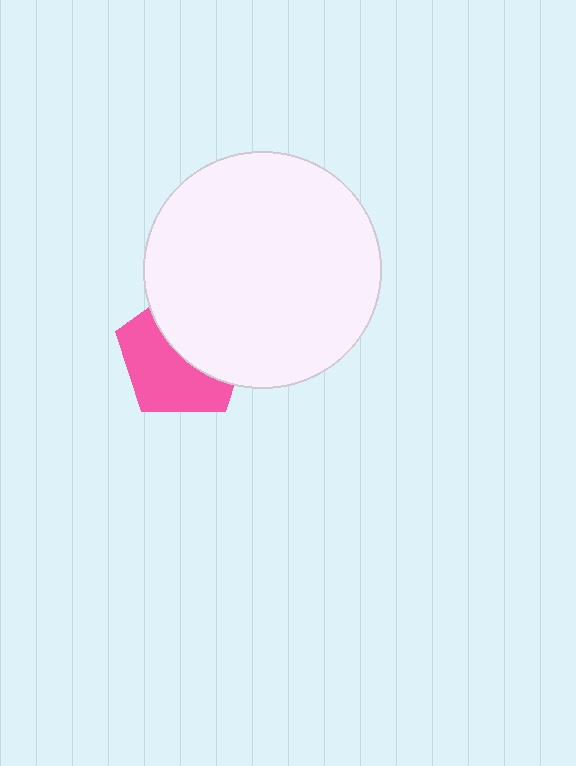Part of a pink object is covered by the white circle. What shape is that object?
It is a pentagon.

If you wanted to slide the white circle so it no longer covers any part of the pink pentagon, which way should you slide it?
Slide it toward the upper-right — that is the most direct way to separate the two shapes.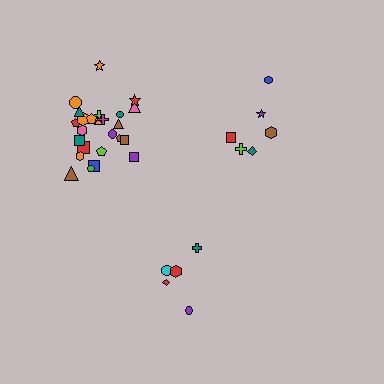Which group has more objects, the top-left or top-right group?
The top-left group.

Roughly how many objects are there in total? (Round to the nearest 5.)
Roughly 35 objects in total.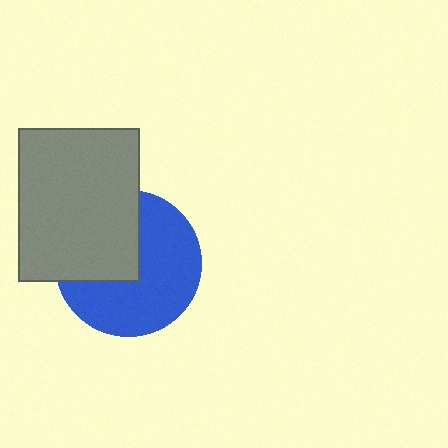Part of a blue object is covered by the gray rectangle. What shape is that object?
It is a circle.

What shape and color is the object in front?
The object in front is a gray rectangle.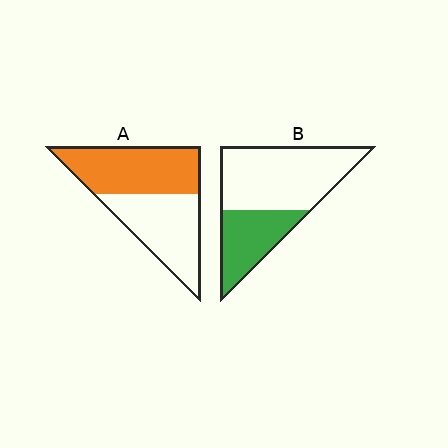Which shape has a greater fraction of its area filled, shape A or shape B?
Shape A.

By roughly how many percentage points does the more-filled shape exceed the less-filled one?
By roughly 15 percentage points (A over B).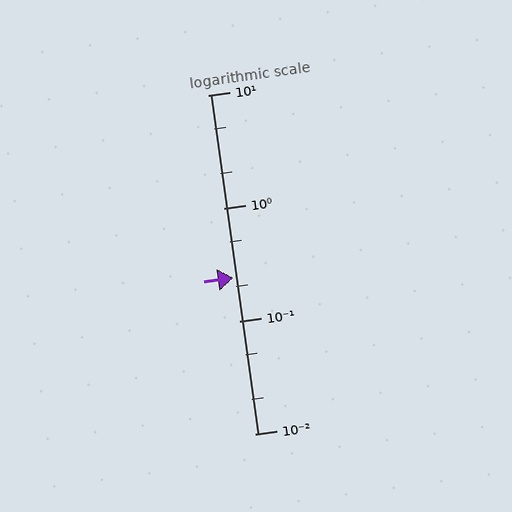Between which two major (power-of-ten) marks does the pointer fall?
The pointer is between 0.1 and 1.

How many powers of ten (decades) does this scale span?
The scale spans 3 decades, from 0.01 to 10.